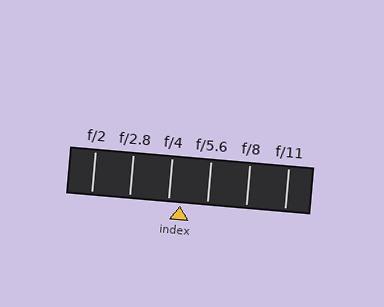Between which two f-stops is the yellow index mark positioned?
The index mark is between f/4 and f/5.6.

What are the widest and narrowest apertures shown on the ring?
The widest aperture shown is f/2 and the narrowest is f/11.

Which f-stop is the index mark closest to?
The index mark is closest to f/4.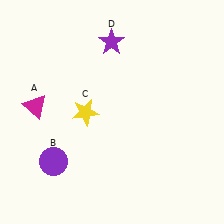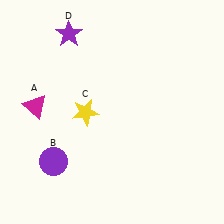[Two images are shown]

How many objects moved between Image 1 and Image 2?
1 object moved between the two images.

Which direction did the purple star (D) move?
The purple star (D) moved left.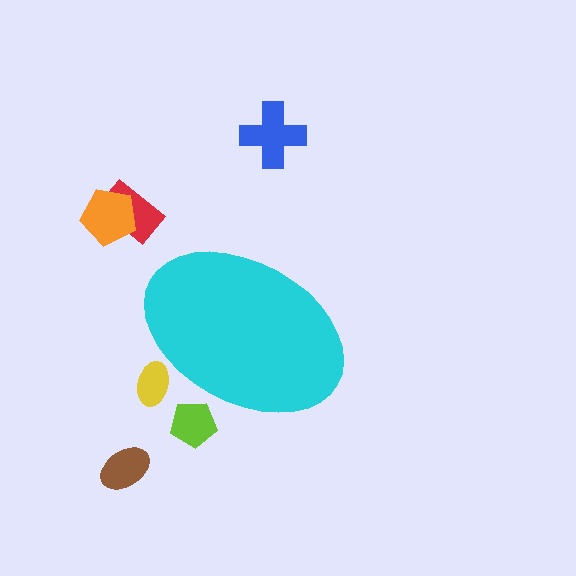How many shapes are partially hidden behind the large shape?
2 shapes are partially hidden.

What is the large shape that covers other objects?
A cyan ellipse.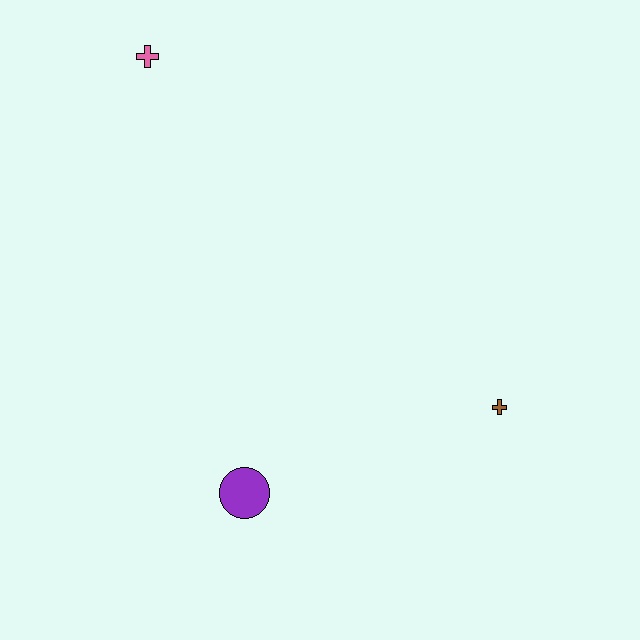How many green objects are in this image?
There are no green objects.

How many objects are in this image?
There are 3 objects.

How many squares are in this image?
There are no squares.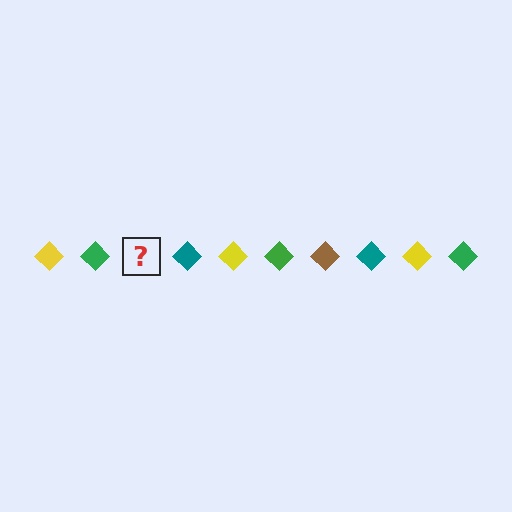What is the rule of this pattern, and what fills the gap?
The rule is that the pattern cycles through yellow, green, brown, teal diamonds. The gap should be filled with a brown diamond.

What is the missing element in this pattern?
The missing element is a brown diamond.